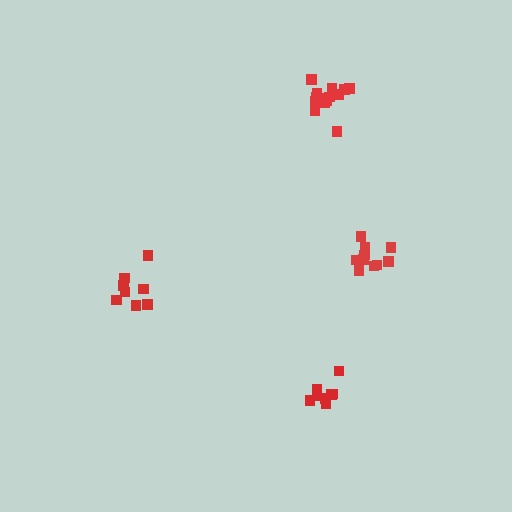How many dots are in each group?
Group 1: 8 dots, Group 2: 14 dots, Group 3: 8 dots, Group 4: 11 dots (41 total).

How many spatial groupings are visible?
There are 4 spatial groupings.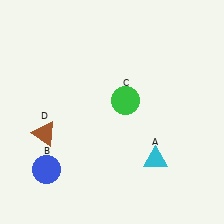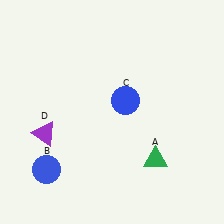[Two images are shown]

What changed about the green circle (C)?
In Image 1, C is green. In Image 2, it changed to blue.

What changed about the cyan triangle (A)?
In Image 1, A is cyan. In Image 2, it changed to green.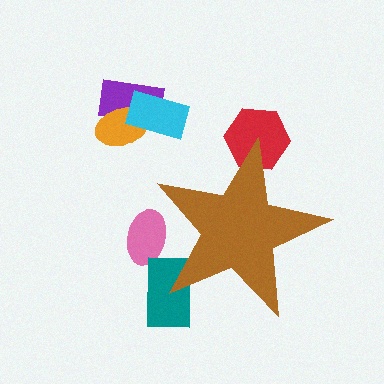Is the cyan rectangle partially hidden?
No, the cyan rectangle is fully visible.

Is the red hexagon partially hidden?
Yes, the red hexagon is partially hidden behind the brown star.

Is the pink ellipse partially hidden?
Yes, the pink ellipse is partially hidden behind the brown star.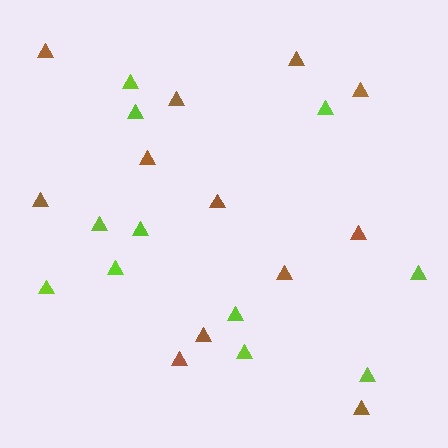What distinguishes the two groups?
There are 2 groups: one group of brown triangles (12) and one group of lime triangles (11).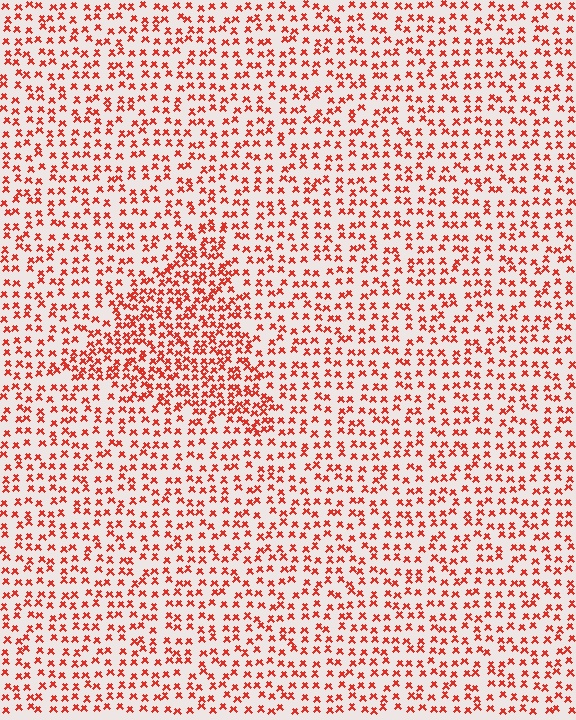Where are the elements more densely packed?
The elements are more densely packed inside the triangle boundary.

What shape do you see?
I see a triangle.